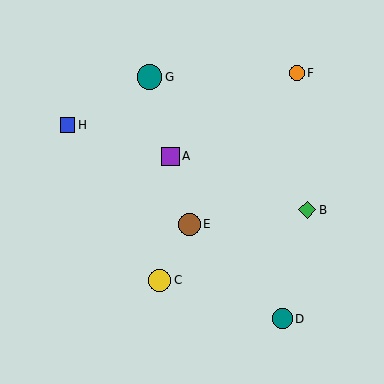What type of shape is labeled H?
Shape H is a blue square.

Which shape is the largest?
The teal circle (labeled G) is the largest.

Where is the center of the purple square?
The center of the purple square is at (170, 156).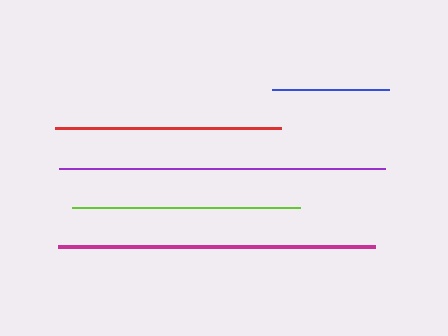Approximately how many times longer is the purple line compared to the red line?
The purple line is approximately 1.4 times the length of the red line.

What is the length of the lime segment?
The lime segment is approximately 228 pixels long.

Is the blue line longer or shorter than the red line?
The red line is longer than the blue line.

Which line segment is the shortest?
The blue line is the shortest at approximately 117 pixels.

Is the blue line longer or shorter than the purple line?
The purple line is longer than the blue line.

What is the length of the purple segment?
The purple segment is approximately 327 pixels long.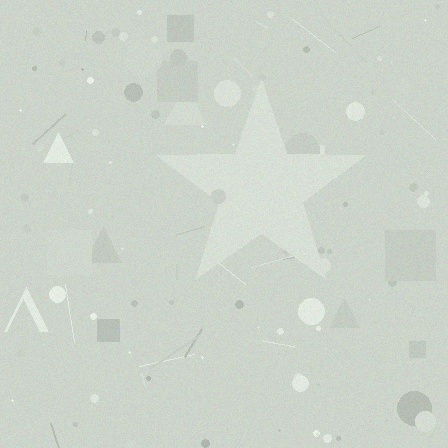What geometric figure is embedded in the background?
A star is embedded in the background.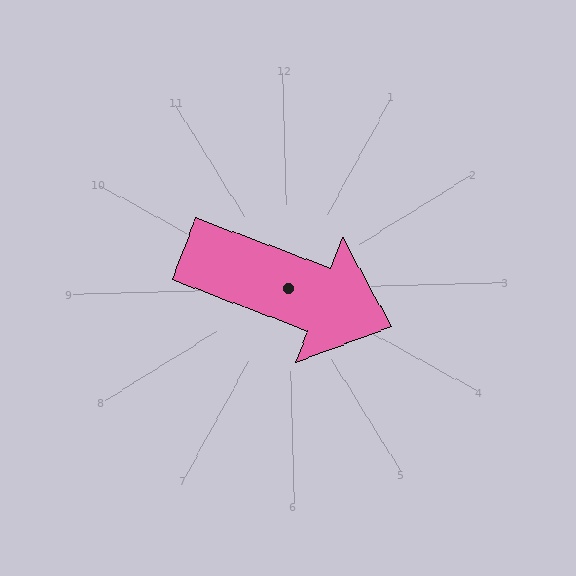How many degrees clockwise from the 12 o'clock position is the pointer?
Approximately 112 degrees.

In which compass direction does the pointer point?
East.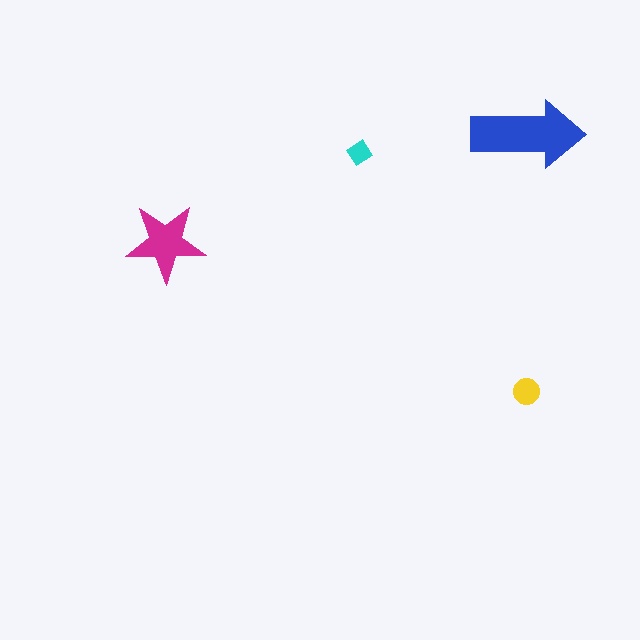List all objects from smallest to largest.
The cyan diamond, the yellow circle, the magenta star, the blue arrow.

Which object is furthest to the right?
The blue arrow is rightmost.